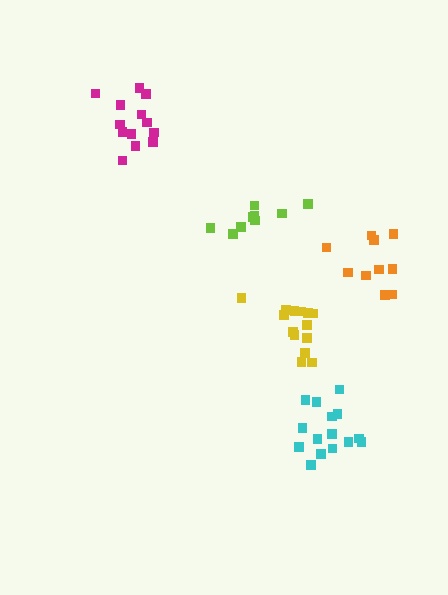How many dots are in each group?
Group 1: 10 dots, Group 2: 10 dots, Group 3: 15 dots, Group 4: 14 dots, Group 5: 13 dots (62 total).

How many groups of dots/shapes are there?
There are 5 groups.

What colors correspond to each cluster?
The clusters are colored: lime, orange, cyan, yellow, magenta.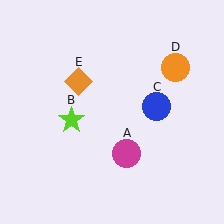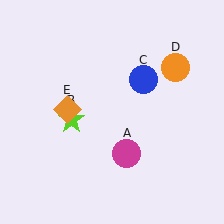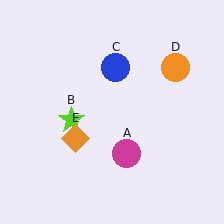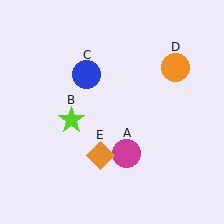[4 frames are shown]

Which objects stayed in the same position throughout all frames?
Magenta circle (object A) and lime star (object B) and orange circle (object D) remained stationary.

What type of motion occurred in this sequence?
The blue circle (object C), orange diamond (object E) rotated counterclockwise around the center of the scene.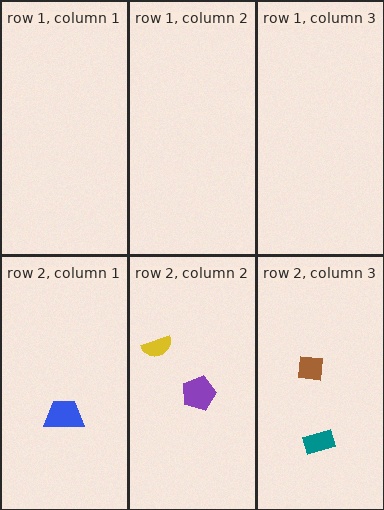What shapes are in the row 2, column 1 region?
The blue trapezoid.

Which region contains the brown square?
The row 2, column 3 region.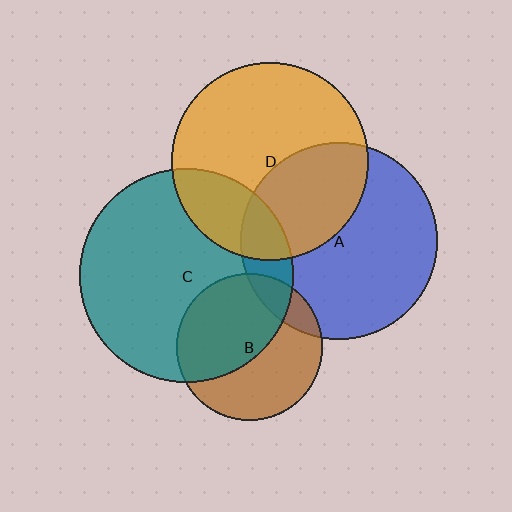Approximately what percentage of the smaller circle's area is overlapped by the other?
Approximately 35%.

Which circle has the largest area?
Circle C (teal).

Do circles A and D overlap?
Yes.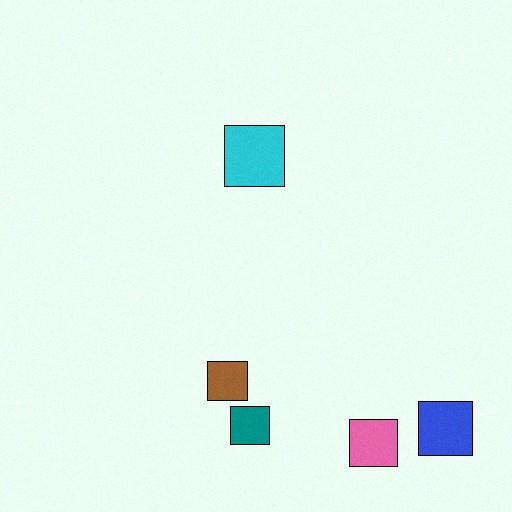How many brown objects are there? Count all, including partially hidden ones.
There is 1 brown object.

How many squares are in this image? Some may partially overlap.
There are 5 squares.